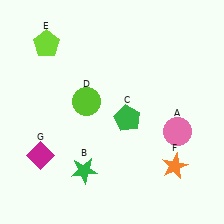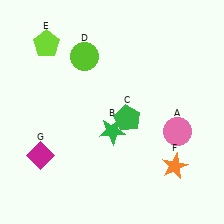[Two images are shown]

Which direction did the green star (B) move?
The green star (B) moved up.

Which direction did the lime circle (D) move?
The lime circle (D) moved up.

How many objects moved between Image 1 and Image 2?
2 objects moved between the two images.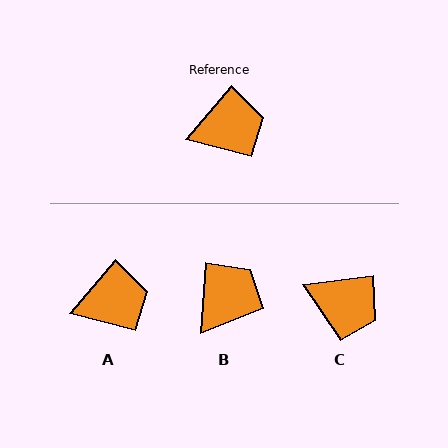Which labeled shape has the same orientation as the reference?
A.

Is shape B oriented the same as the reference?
No, it is off by about 36 degrees.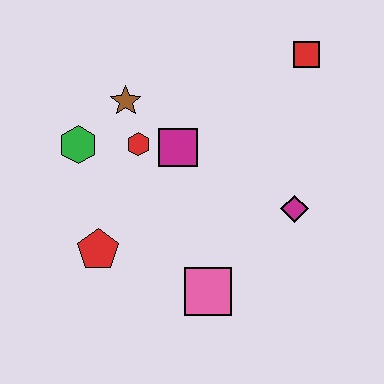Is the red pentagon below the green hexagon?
Yes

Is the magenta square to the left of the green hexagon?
No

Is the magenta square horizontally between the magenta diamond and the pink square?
No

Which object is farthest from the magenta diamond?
The green hexagon is farthest from the magenta diamond.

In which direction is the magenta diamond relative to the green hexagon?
The magenta diamond is to the right of the green hexagon.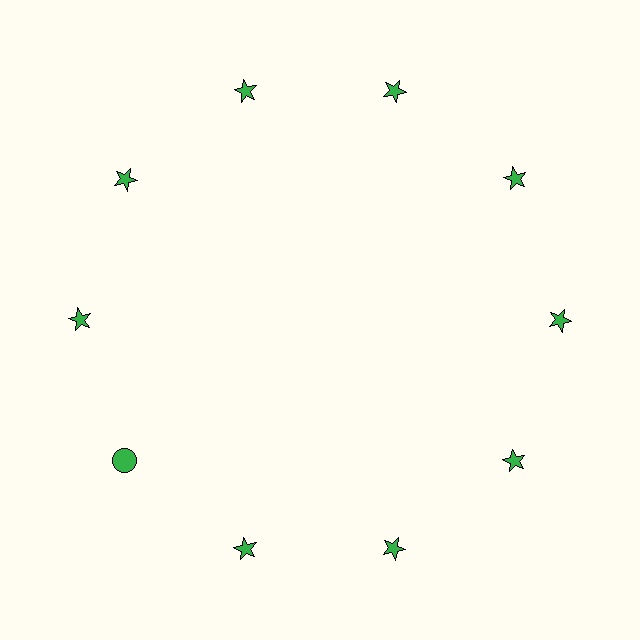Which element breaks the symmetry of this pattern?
The green circle at roughly the 8 o'clock position breaks the symmetry. All other shapes are green stars.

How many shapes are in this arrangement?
There are 10 shapes arranged in a ring pattern.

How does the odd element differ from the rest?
It has a different shape: circle instead of star.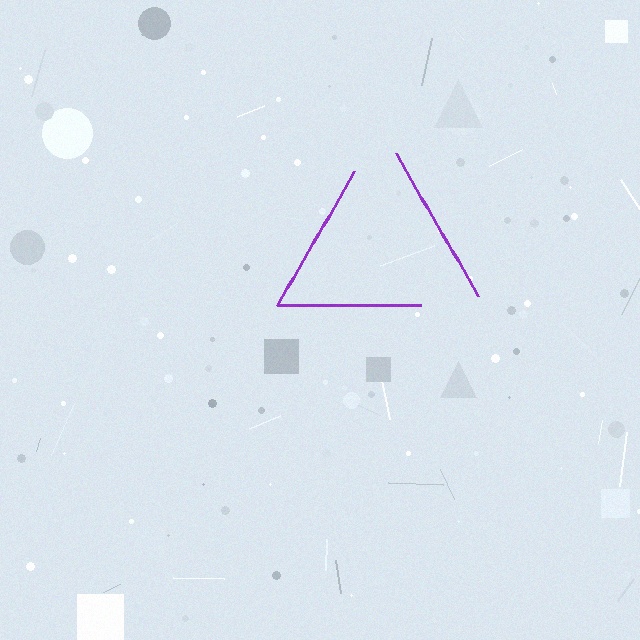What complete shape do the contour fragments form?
The contour fragments form a triangle.